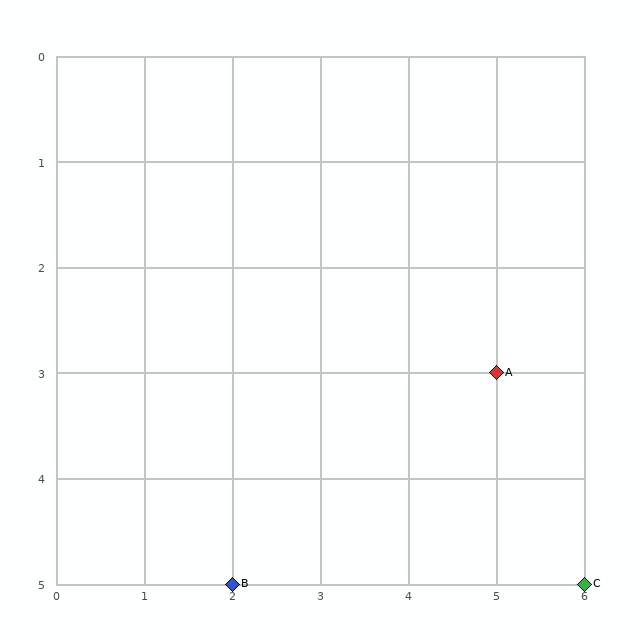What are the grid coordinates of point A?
Point A is at grid coordinates (5, 3).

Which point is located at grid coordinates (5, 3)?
Point A is at (5, 3).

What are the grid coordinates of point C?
Point C is at grid coordinates (6, 5).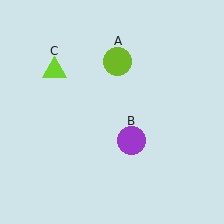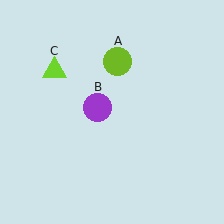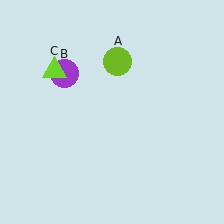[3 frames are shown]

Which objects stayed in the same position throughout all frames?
Lime circle (object A) and lime triangle (object C) remained stationary.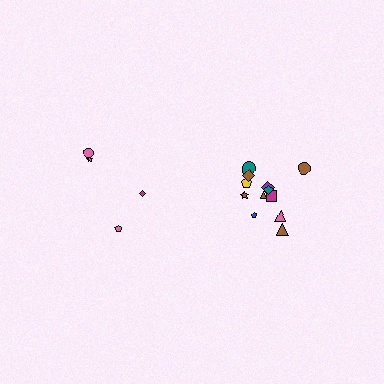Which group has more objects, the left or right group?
The right group.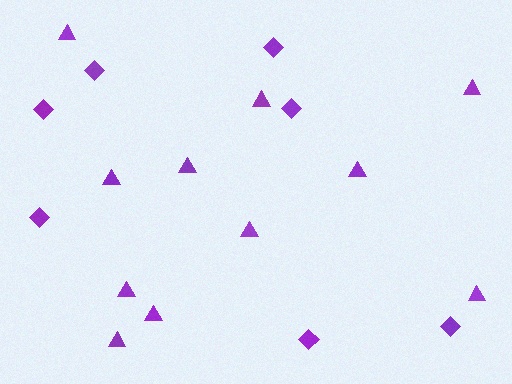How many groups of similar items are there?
There are 2 groups: one group of triangles (11) and one group of diamonds (7).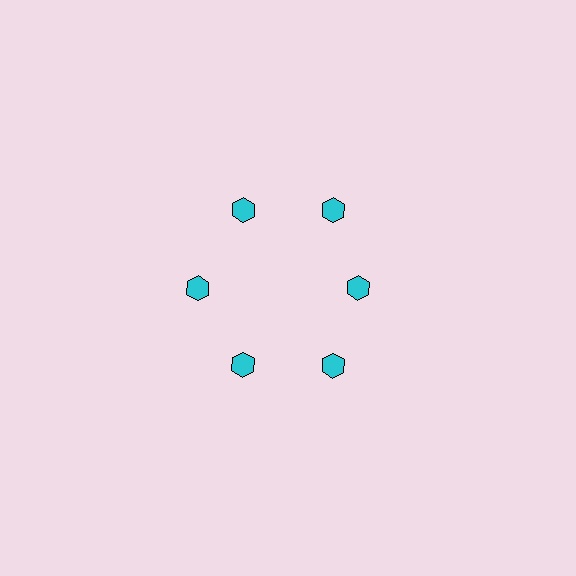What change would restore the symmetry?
The symmetry would be restored by moving it outward, back onto the ring so that all 6 hexagons sit at equal angles and equal distance from the center.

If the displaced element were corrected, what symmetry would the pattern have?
It would have 6-fold rotational symmetry — the pattern would map onto itself every 60 degrees.